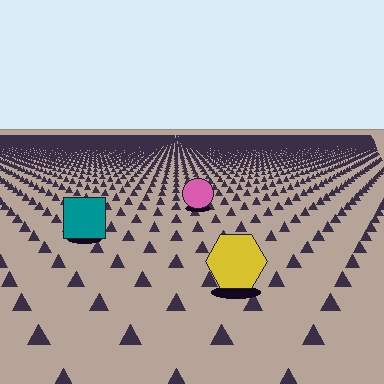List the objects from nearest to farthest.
From nearest to farthest: the yellow hexagon, the teal square, the pink circle.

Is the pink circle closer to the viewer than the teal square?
No. The teal square is closer — you can tell from the texture gradient: the ground texture is coarser near it.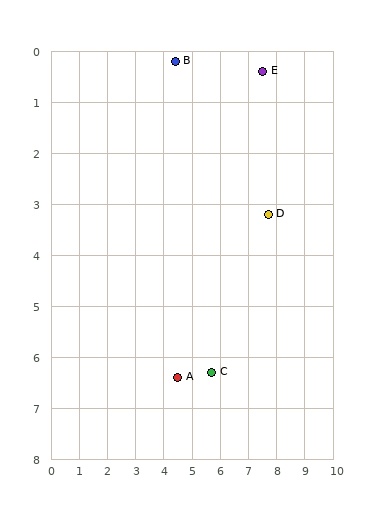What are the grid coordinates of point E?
Point E is at approximately (7.5, 0.4).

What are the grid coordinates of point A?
Point A is at approximately (4.5, 6.4).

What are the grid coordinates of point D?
Point D is at approximately (7.7, 3.2).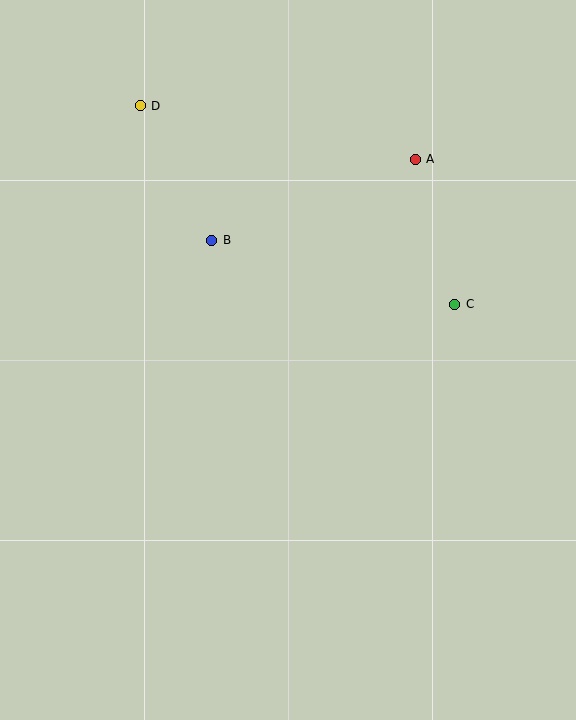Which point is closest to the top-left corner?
Point D is closest to the top-left corner.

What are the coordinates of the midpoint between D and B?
The midpoint between D and B is at (176, 173).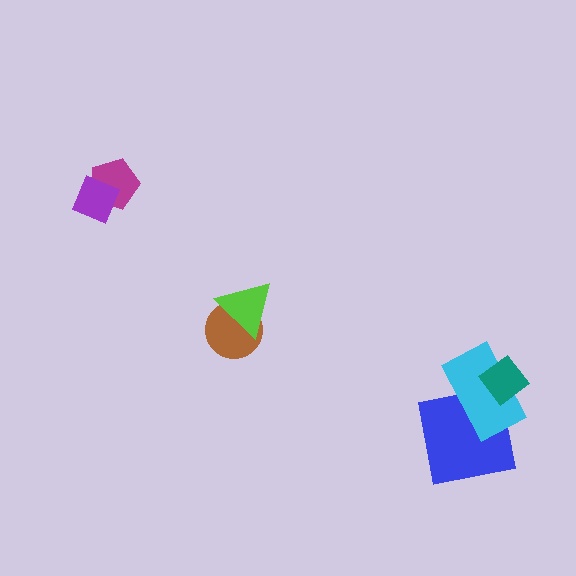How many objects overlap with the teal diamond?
1 object overlaps with the teal diamond.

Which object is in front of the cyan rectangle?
The teal diamond is in front of the cyan rectangle.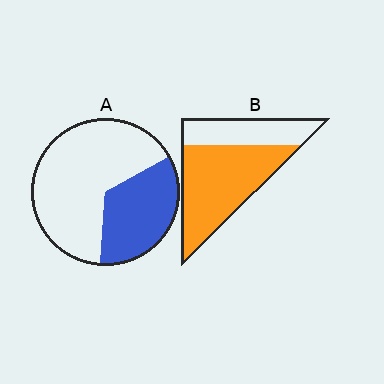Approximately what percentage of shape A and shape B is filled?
A is approximately 35% and B is approximately 65%.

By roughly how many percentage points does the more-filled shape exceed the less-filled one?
By roughly 30 percentage points (B over A).